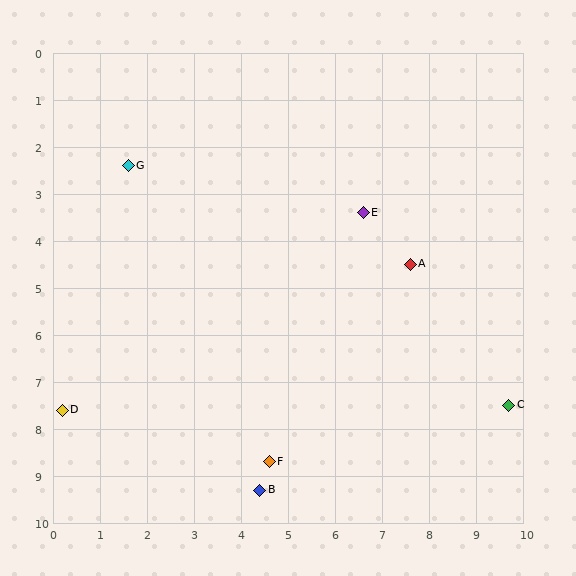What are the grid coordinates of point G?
Point G is at approximately (1.6, 2.4).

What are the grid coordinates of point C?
Point C is at approximately (9.7, 7.5).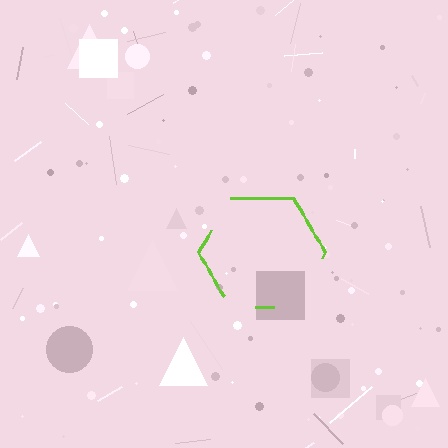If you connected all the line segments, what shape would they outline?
They would outline a hexagon.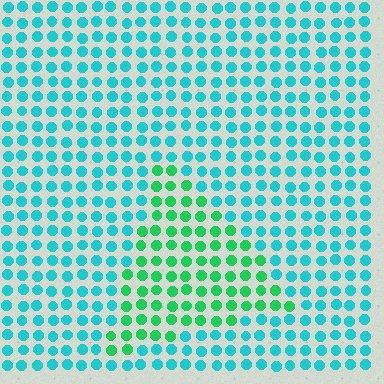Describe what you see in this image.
The image is filled with small cyan elements in a uniform arrangement. A triangle-shaped region is visible where the elements are tinted to a slightly different hue, forming a subtle color boundary.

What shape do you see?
I see a triangle.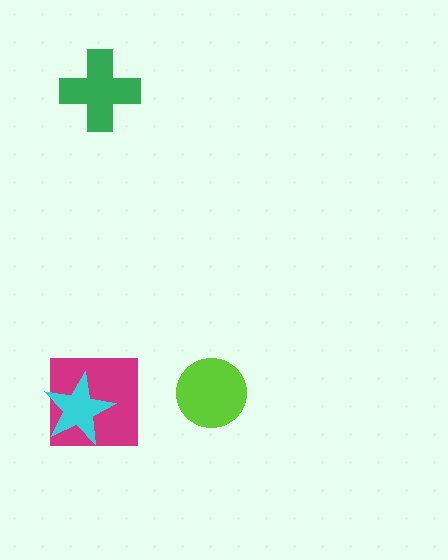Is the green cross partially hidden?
No, no other shape covers it.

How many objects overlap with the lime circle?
0 objects overlap with the lime circle.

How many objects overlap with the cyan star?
1 object overlaps with the cyan star.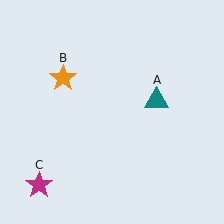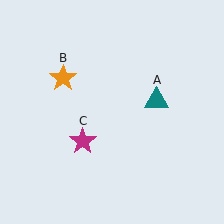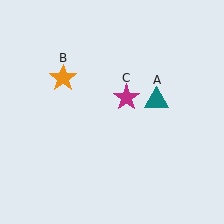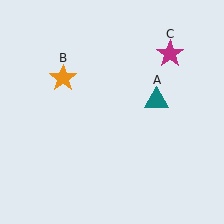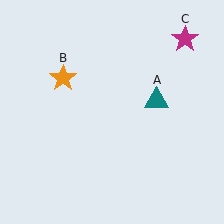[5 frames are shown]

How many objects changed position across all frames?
1 object changed position: magenta star (object C).